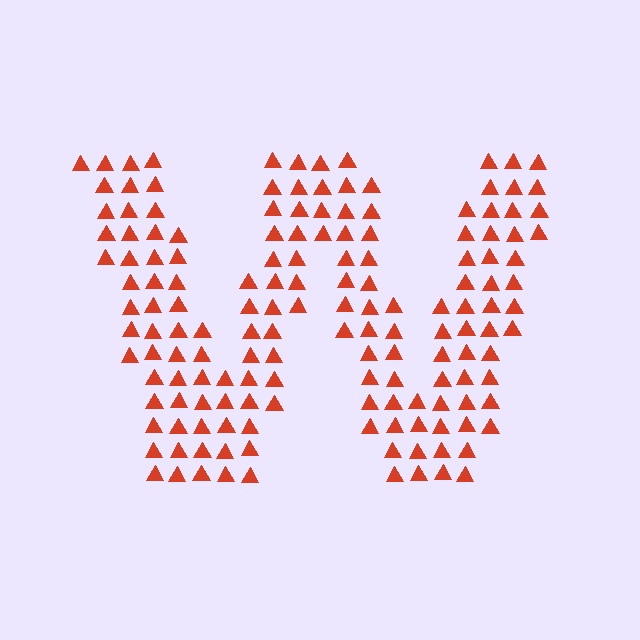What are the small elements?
The small elements are triangles.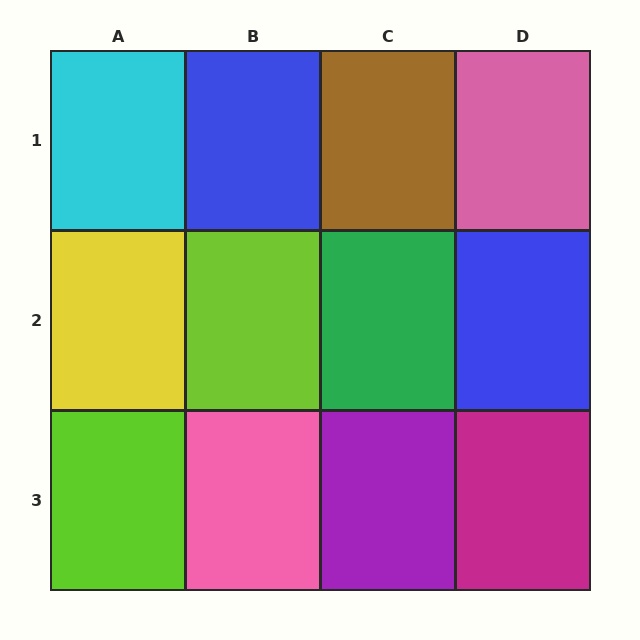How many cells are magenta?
1 cell is magenta.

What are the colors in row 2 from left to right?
Yellow, lime, green, blue.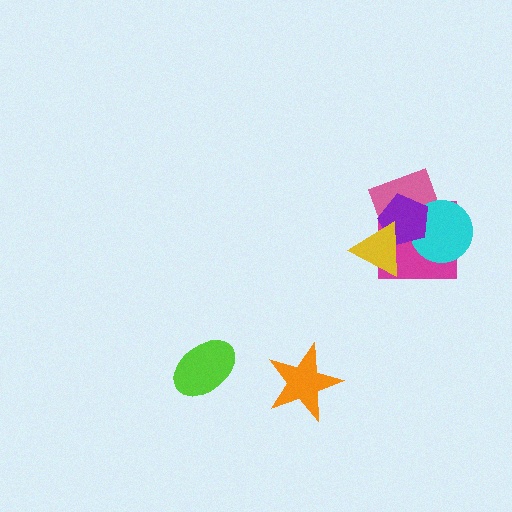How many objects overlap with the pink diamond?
4 objects overlap with the pink diamond.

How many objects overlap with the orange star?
0 objects overlap with the orange star.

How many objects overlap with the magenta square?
4 objects overlap with the magenta square.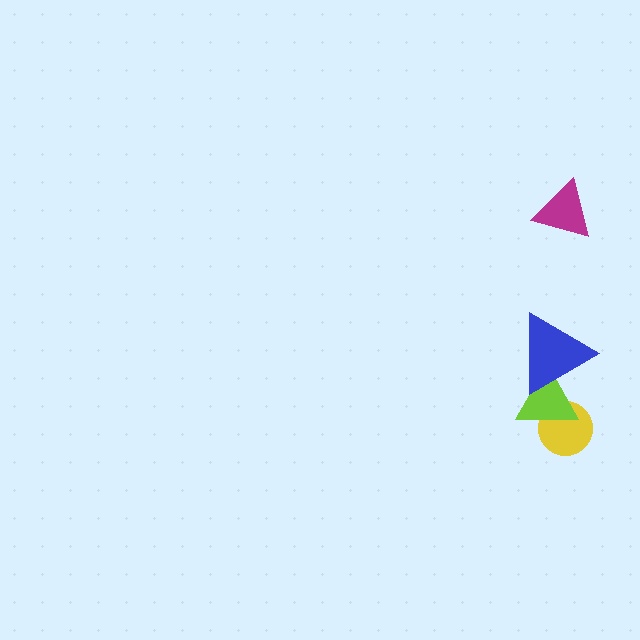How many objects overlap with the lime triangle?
2 objects overlap with the lime triangle.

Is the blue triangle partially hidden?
No, no other shape covers it.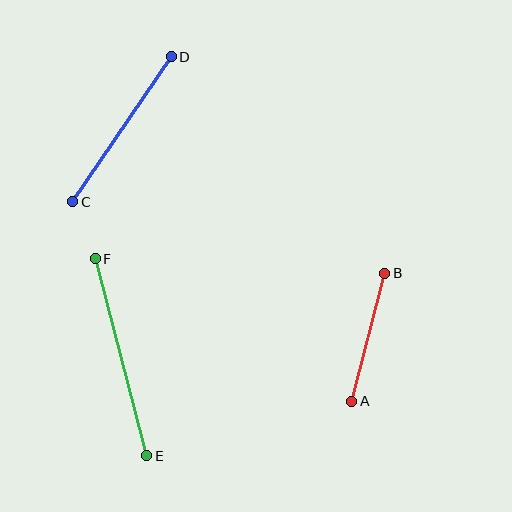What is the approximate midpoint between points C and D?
The midpoint is at approximately (122, 129) pixels.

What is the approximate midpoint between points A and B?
The midpoint is at approximately (368, 337) pixels.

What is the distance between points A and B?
The distance is approximately 132 pixels.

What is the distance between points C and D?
The distance is approximately 175 pixels.